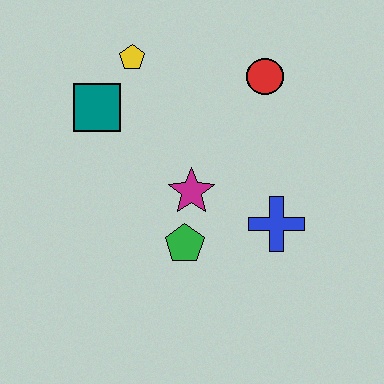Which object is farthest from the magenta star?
The yellow pentagon is farthest from the magenta star.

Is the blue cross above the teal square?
No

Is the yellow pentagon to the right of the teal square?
Yes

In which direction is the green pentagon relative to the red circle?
The green pentagon is below the red circle.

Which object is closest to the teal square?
The yellow pentagon is closest to the teal square.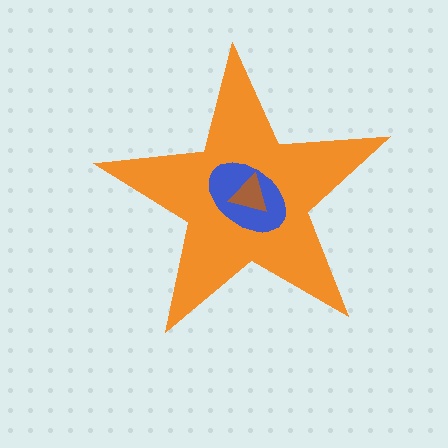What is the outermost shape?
The orange star.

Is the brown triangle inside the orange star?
Yes.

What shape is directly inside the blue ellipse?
The brown triangle.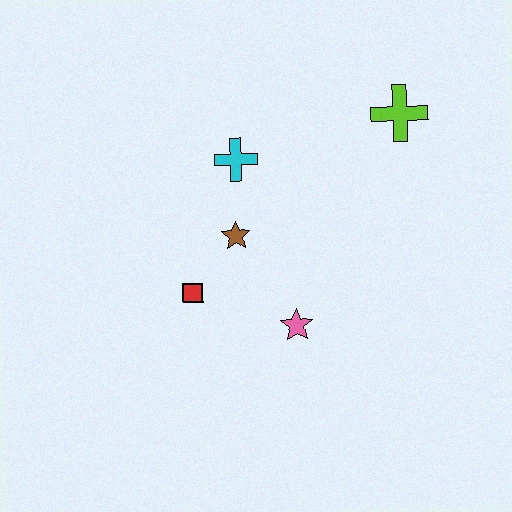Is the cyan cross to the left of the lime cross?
Yes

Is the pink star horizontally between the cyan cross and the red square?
No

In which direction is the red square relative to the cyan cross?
The red square is below the cyan cross.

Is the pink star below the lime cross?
Yes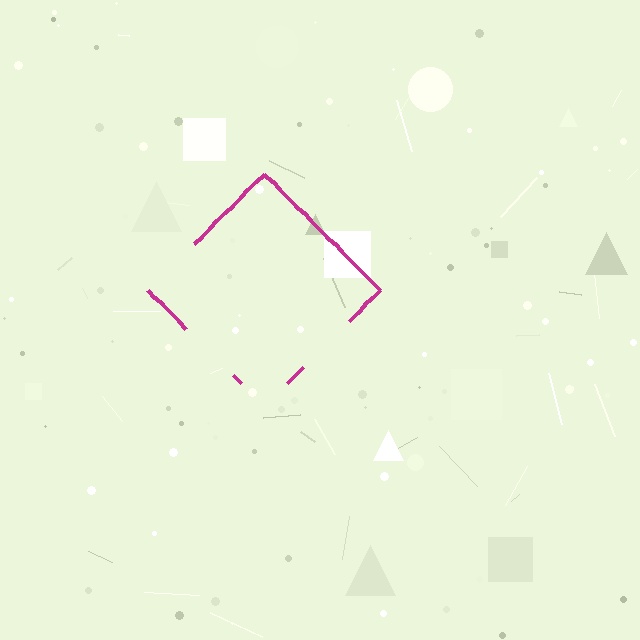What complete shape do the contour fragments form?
The contour fragments form a diamond.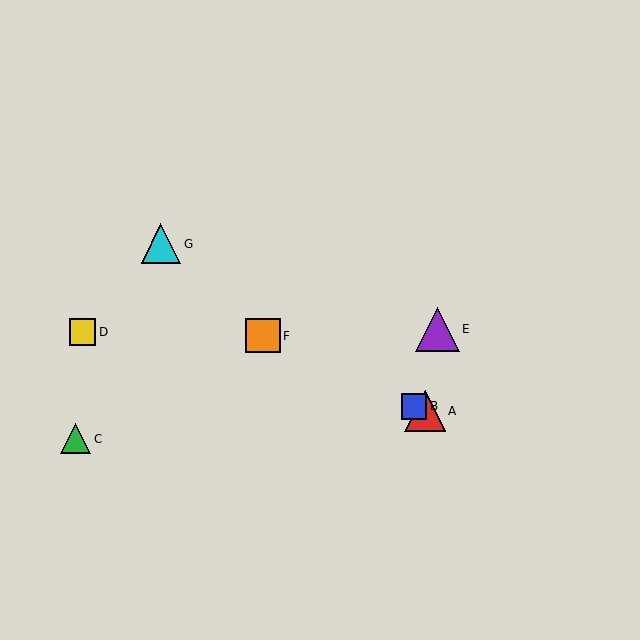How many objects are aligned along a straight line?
3 objects (A, B, F) are aligned along a straight line.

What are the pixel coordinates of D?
Object D is at (82, 332).